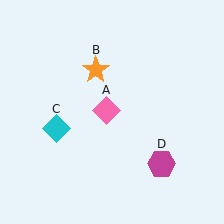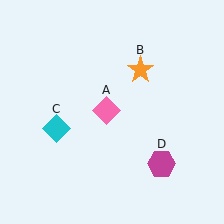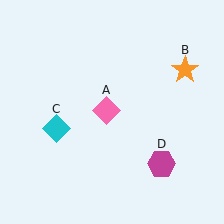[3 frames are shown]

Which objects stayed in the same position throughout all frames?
Pink diamond (object A) and cyan diamond (object C) and magenta hexagon (object D) remained stationary.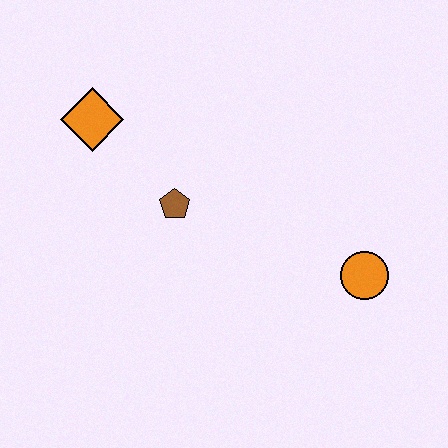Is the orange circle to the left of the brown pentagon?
No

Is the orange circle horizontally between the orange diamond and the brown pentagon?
No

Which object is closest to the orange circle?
The brown pentagon is closest to the orange circle.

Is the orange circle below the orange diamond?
Yes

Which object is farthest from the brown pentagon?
The orange circle is farthest from the brown pentagon.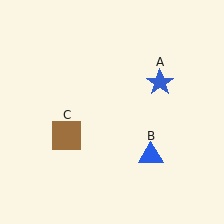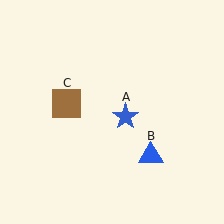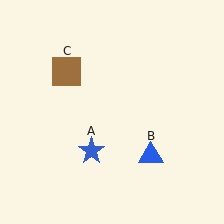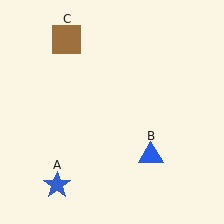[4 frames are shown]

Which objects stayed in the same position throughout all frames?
Blue triangle (object B) remained stationary.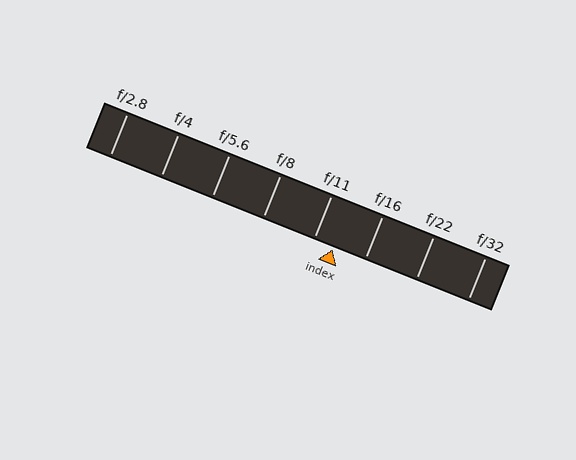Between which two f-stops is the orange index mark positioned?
The index mark is between f/11 and f/16.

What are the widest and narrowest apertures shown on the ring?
The widest aperture shown is f/2.8 and the narrowest is f/32.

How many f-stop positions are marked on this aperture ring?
There are 8 f-stop positions marked.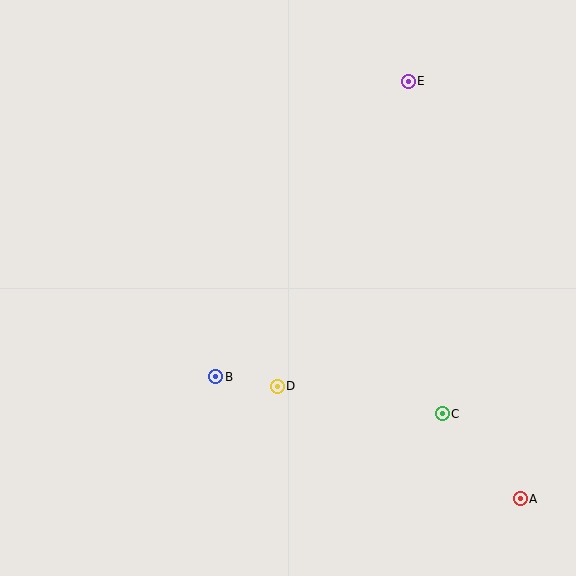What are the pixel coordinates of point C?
Point C is at (442, 414).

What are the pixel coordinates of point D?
Point D is at (277, 386).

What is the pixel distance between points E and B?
The distance between E and B is 353 pixels.